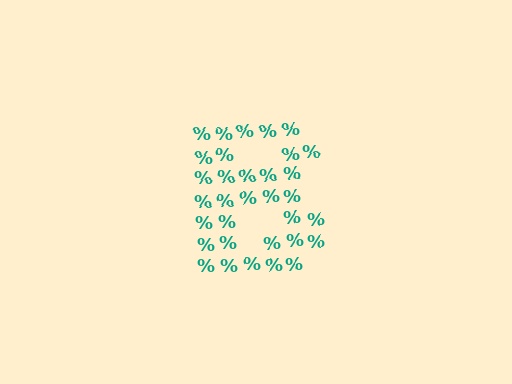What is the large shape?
The large shape is the letter B.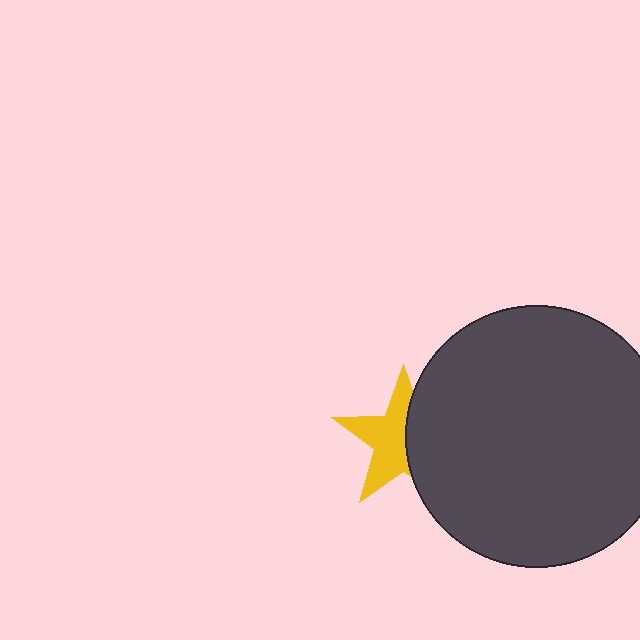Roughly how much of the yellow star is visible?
About half of it is visible (roughly 56%).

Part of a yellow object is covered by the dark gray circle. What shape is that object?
It is a star.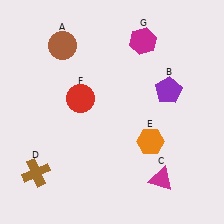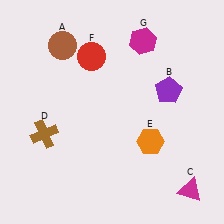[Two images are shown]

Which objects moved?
The objects that moved are: the magenta triangle (C), the brown cross (D), the red circle (F).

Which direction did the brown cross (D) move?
The brown cross (D) moved up.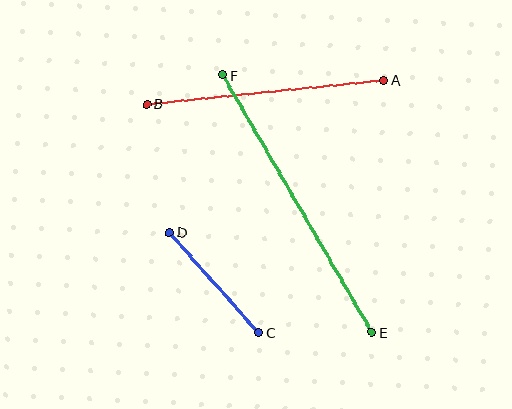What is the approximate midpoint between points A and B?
The midpoint is at approximately (265, 92) pixels.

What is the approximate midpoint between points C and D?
The midpoint is at approximately (214, 282) pixels.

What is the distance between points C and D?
The distance is approximately 135 pixels.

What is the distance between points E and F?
The distance is approximately 298 pixels.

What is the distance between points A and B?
The distance is approximately 238 pixels.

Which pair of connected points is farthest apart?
Points E and F are farthest apart.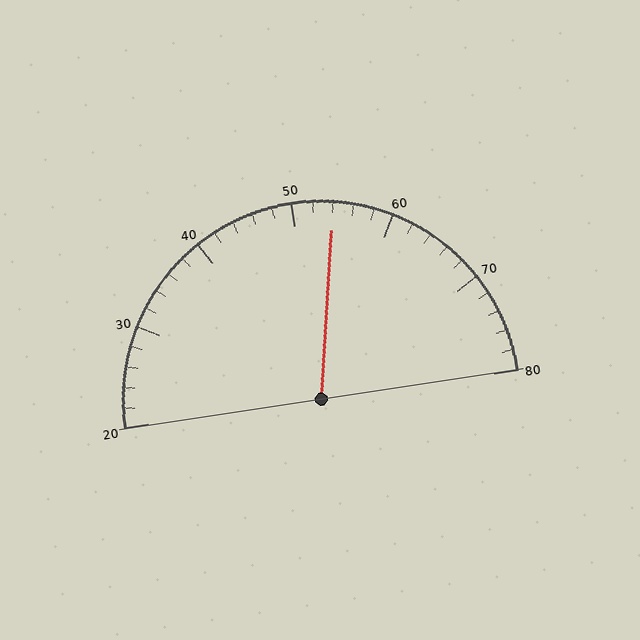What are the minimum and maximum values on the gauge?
The gauge ranges from 20 to 80.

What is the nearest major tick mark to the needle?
The nearest major tick mark is 50.